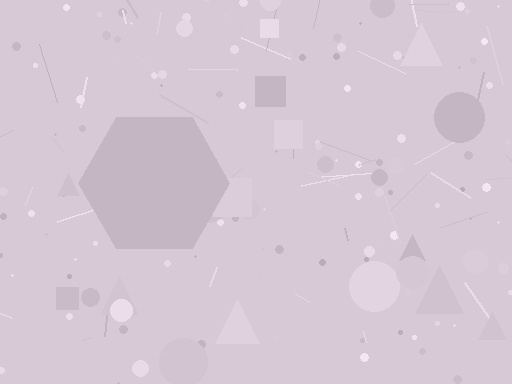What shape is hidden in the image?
A hexagon is hidden in the image.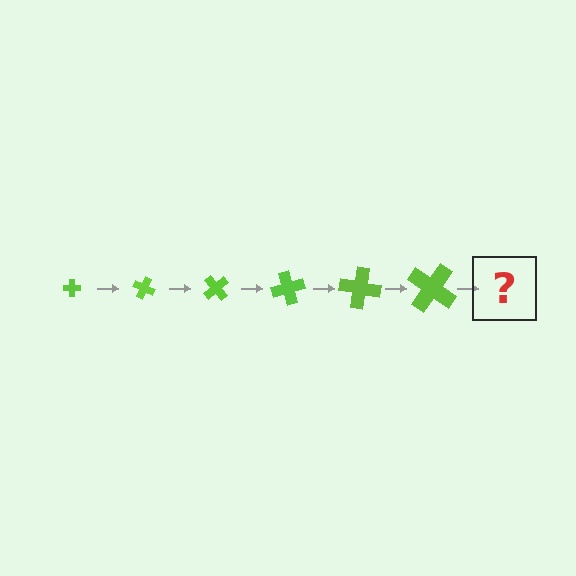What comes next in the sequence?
The next element should be a cross, larger than the previous one and rotated 150 degrees from the start.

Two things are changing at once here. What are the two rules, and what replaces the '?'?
The two rules are that the cross grows larger each step and it rotates 25 degrees each step. The '?' should be a cross, larger than the previous one and rotated 150 degrees from the start.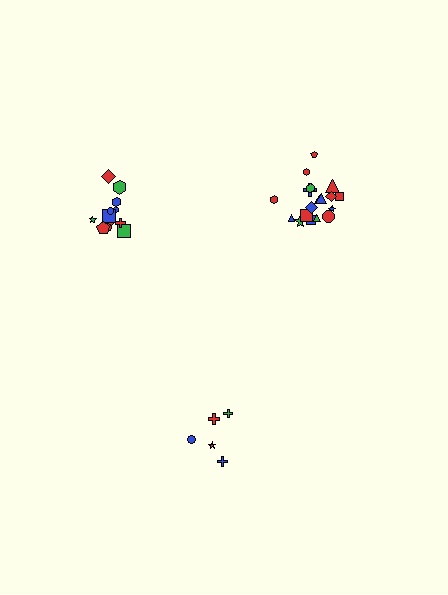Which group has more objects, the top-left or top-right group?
The top-right group.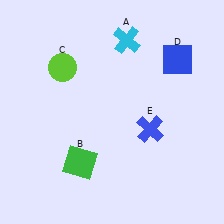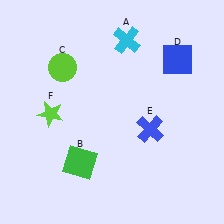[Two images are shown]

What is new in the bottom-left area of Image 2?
A lime star (F) was added in the bottom-left area of Image 2.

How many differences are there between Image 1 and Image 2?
There is 1 difference between the two images.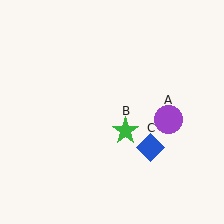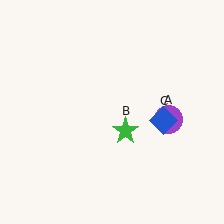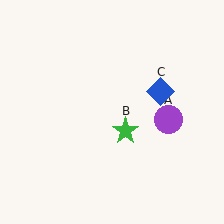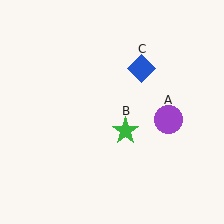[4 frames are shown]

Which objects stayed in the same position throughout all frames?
Purple circle (object A) and green star (object B) remained stationary.